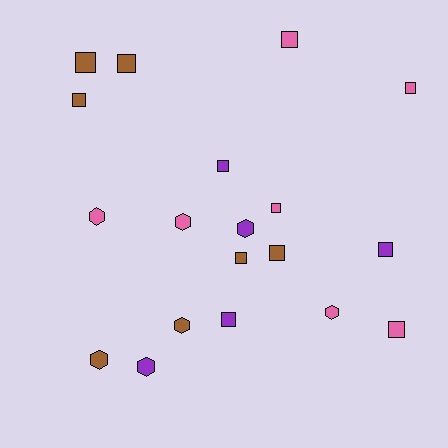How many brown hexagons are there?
There are 2 brown hexagons.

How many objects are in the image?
There are 19 objects.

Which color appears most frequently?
Brown, with 7 objects.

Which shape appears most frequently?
Square, with 12 objects.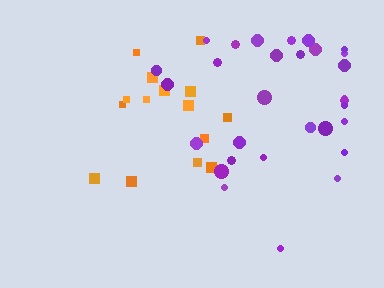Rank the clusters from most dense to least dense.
purple, orange.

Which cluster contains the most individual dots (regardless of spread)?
Purple (31).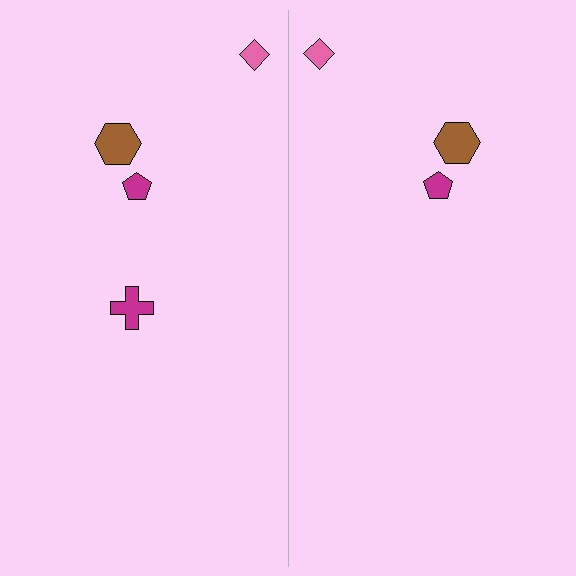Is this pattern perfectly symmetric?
No, the pattern is not perfectly symmetric. A magenta cross is missing from the right side.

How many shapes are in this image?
There are 7 shapes in this image.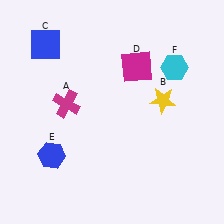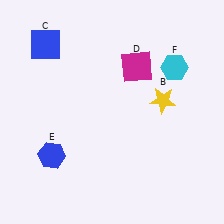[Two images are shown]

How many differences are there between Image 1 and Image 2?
There is 1 difference between the two images.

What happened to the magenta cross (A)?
The magenta cross (A) was removed in Image 2. It was in the top-left area of Image 1.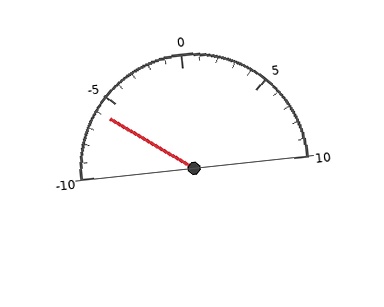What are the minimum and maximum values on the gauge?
The gauge ranges from -10 to 10.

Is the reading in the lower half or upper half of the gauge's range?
The reading is in the lower half of the range (-10 to 10).